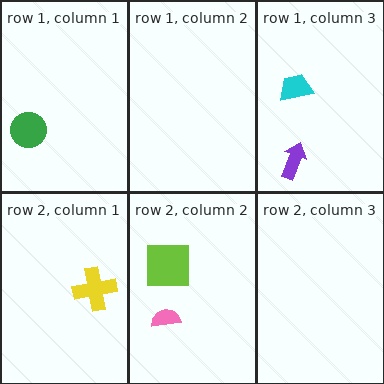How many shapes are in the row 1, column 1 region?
1.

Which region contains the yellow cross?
The row 2, column 1 region.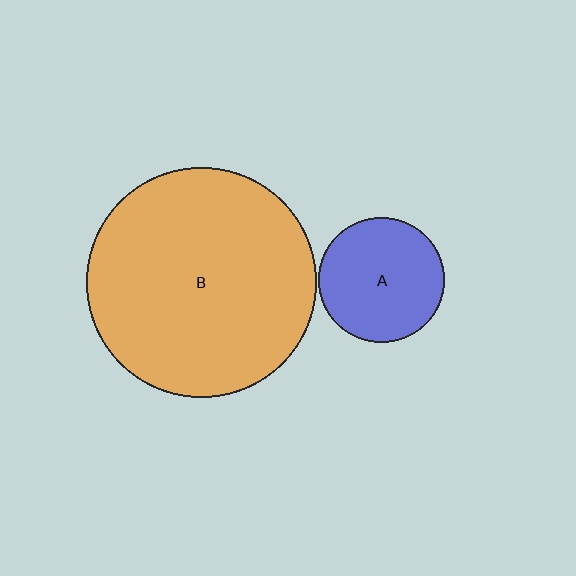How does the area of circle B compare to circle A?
Approximately 3.4 times.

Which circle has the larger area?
Circle B (orange).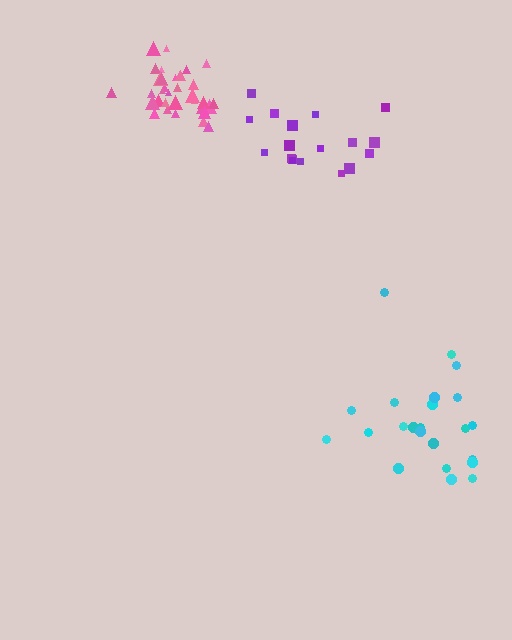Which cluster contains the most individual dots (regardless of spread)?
Pink (35).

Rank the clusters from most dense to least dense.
pink, purple, cyan.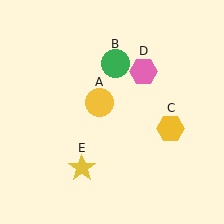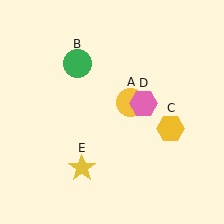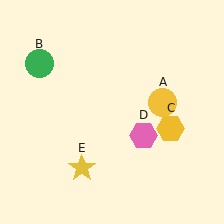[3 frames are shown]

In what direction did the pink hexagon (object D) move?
The pink hexagon (object D) moved down.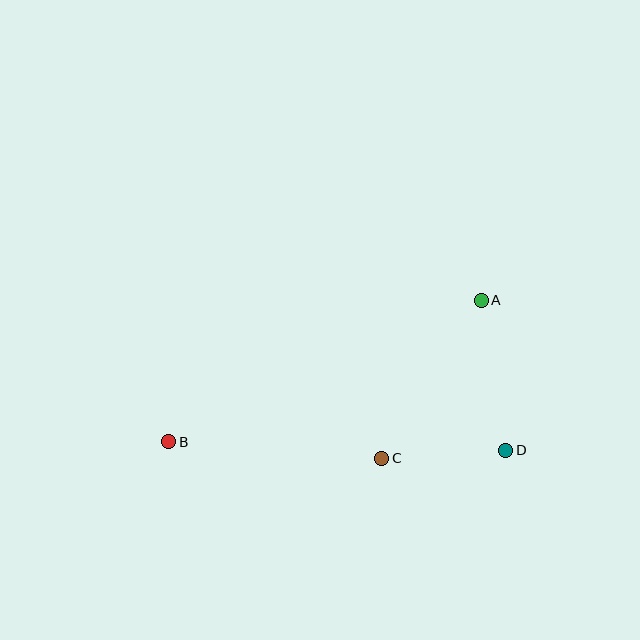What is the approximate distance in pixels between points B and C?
The distance between B and C is approximately 214 pixels.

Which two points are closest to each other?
Points C and D are closest to each other.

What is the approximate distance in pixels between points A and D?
The distance between A and D is approximately 152 pixels.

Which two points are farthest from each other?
Points A and B are farthest from each other.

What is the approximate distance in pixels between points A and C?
The distance between A and C is approximately 187 pixels.